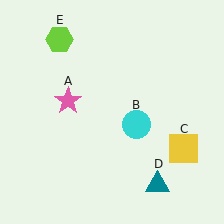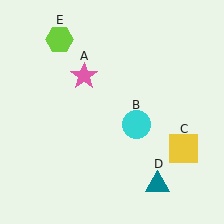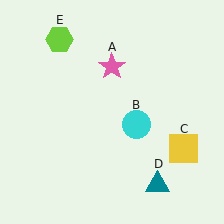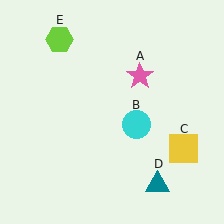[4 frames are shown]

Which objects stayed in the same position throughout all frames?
Cyan circle (object B) and yellow square (object C) and teal triangle (object D) and lime hexagon (object E) remained stationary.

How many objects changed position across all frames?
1 object changed position: pink star (object A).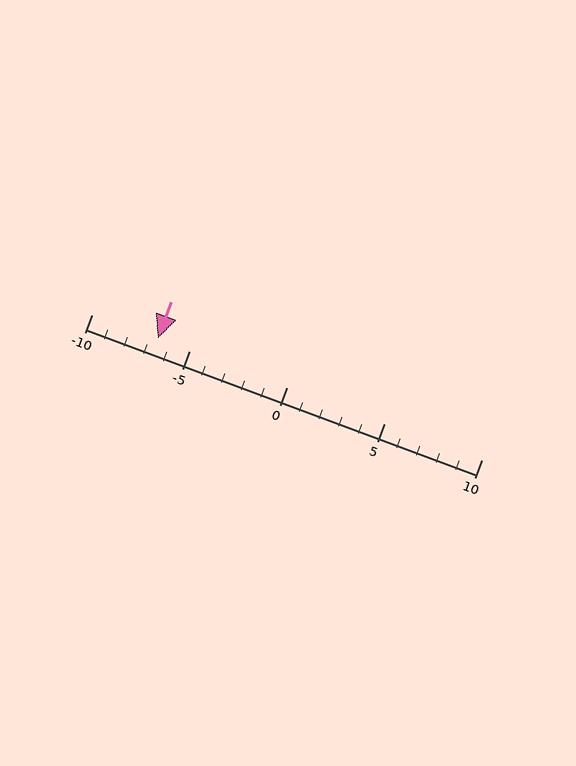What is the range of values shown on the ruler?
The ruler shows values from -10 to 10.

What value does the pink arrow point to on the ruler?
The pink arrow points to approximately -7.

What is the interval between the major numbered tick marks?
The major tick marks are spaced 5 units apart.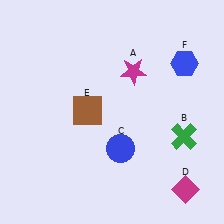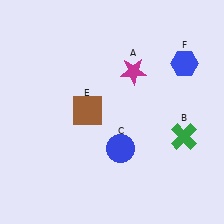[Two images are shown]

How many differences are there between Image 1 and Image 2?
There is 1 difference between the two images.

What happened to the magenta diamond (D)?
The magenta diamond (D) was removed in Image 2. It was in the bottom-right area of Image 1.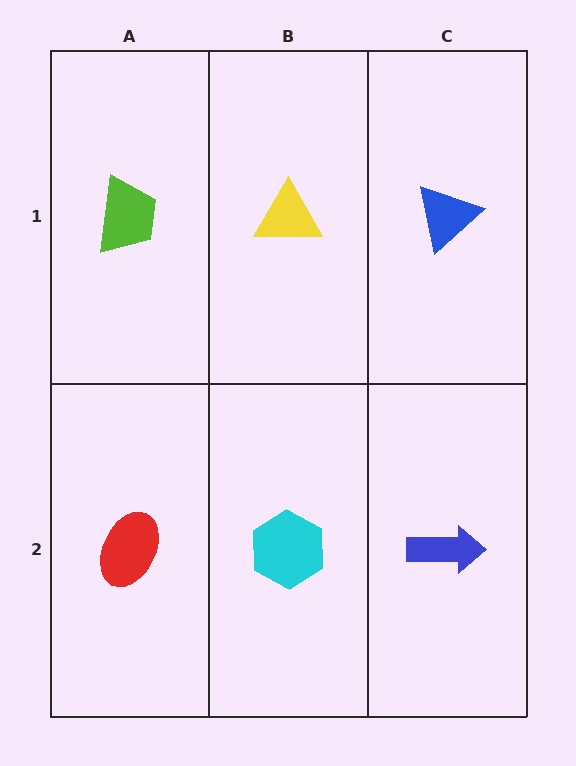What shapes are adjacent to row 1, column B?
A cyan hexagon (row 2, column B), a lime trapezoid (row 1, column A), a blue triangle (row 1, column C).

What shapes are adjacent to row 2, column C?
A blue triangle (row 1, column C), a cyan hexagon (row 2, column B).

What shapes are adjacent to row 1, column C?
A blue arrow (row 2, column C), a yellow triangle (row 1, column B).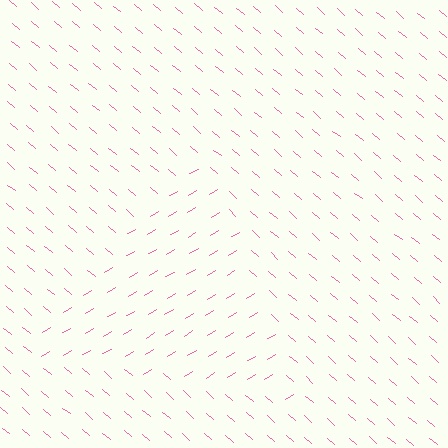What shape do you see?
I see a triangle.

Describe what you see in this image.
The image is filled with small pink line segments. A triangle region in the image has lines oriented differently from the surrounding lines, creating a visible texture boundary.